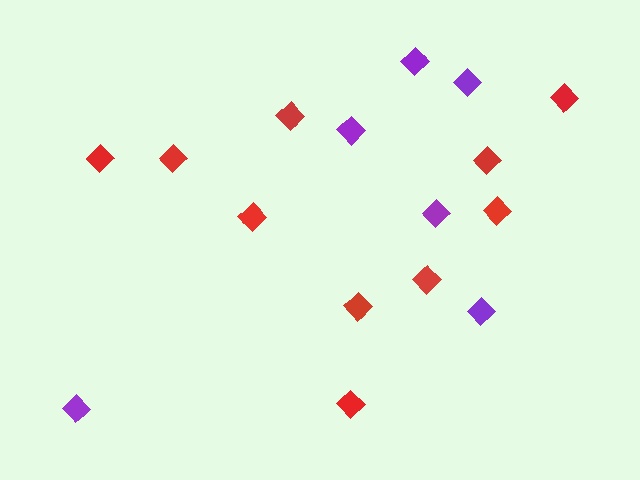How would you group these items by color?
There are 2 groups: one group of red diamonds (10) and one group of purple diamonds (6).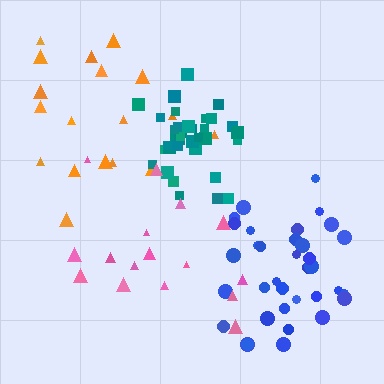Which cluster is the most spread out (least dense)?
Orange.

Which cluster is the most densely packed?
Teal.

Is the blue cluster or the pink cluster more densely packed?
Blue.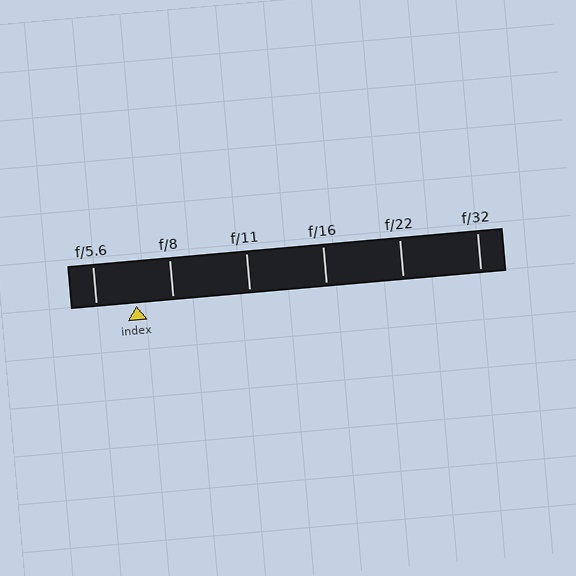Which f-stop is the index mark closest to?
The index mark is closest to f/8.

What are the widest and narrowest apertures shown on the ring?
The widest aperture shown is f/5.6 and the narrowest is f/32.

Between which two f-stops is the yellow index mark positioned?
The index mark is between f/5.6 and f/8.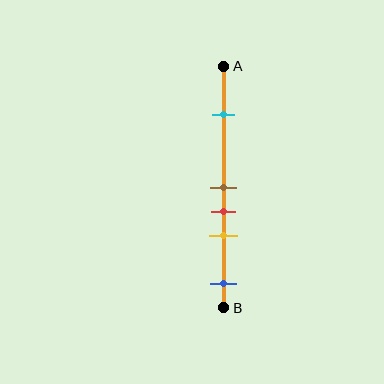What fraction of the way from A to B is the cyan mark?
The cyan mark is approximately 20% (0.2) of the way from A to B.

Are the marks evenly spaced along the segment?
No, the marks are not evenly spaced.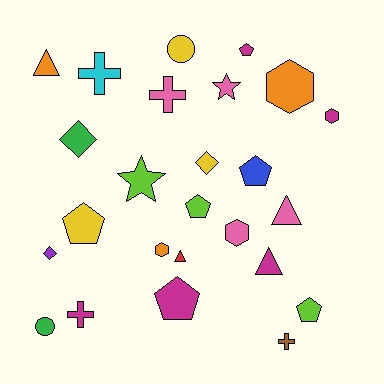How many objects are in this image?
There are 25 objects.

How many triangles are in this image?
There are 4 triangles.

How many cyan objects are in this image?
There is 1 cyan object.